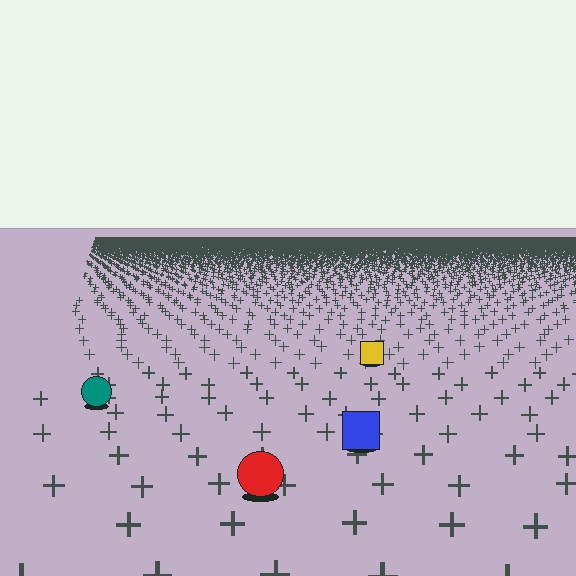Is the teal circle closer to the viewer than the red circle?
No. The red circle is closer — you can tell from the texture gradient: the ground texture is coarser near it.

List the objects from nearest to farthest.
From nearest to farthest: the red circle, the blue square, the teal circle, the yellow square.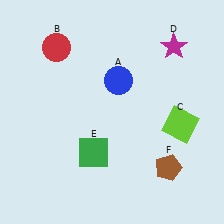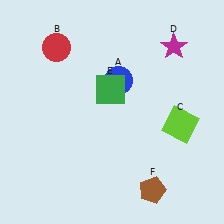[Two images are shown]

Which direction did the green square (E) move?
The green square (E) moved up.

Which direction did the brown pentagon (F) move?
The brown pentagon (F) moved down.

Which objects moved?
The objects that moved are: the green square (E), the brown pentagon (F).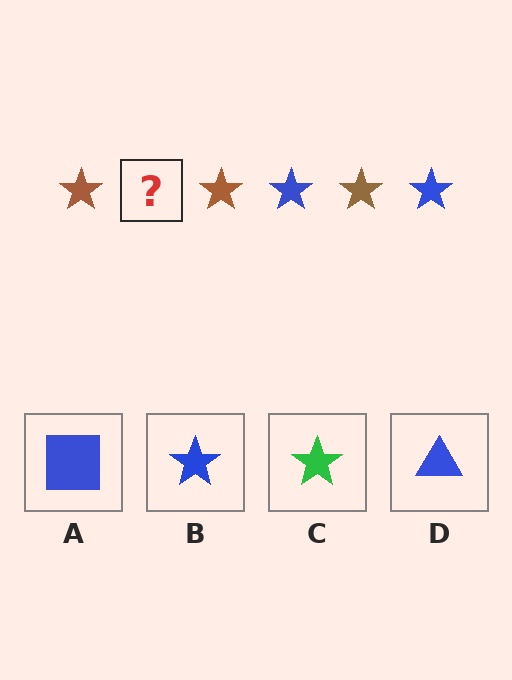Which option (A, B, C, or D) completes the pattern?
B.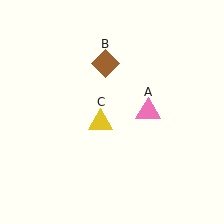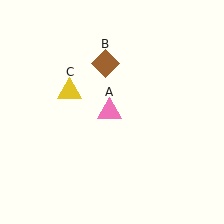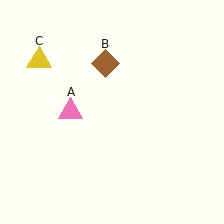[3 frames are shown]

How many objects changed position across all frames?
2 objects changed position: pink triangle (object A), yellow triangle (object C).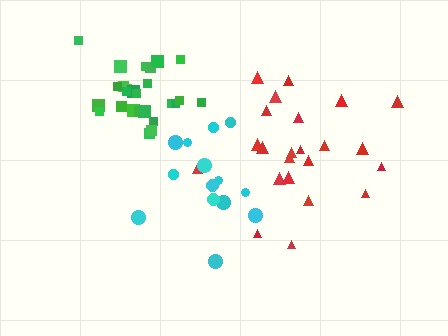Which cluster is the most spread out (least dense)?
Red.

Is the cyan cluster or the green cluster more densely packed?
Green.